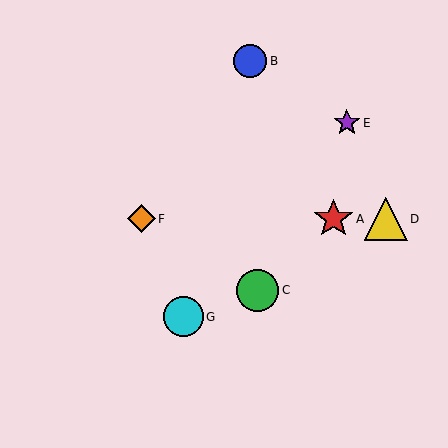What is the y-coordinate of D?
Object D is at y≈219.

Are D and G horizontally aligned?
No, D is at y≈219 and G is at y≈317.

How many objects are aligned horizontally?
3 objects (A, D, F) are aligned horizontally.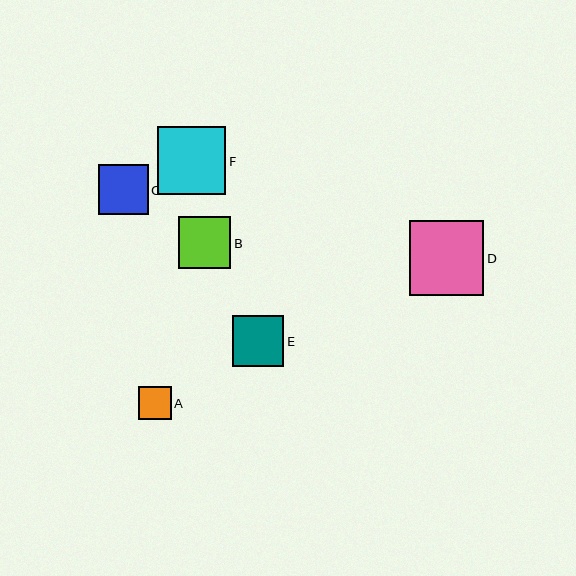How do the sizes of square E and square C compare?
Square E and square C are approximately the same size.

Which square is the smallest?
Square A is the smallest with a size of approximately 33 pixels.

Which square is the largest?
Square D is the largest with a size of approximately 74 pixels.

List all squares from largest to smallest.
From largest to smallest: D, F, B, E, C, A.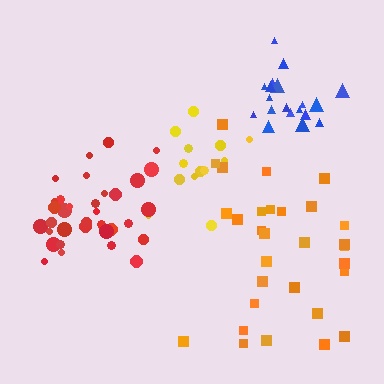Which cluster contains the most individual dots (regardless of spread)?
Red (35).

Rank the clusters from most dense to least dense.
blue, red, yellow, orange.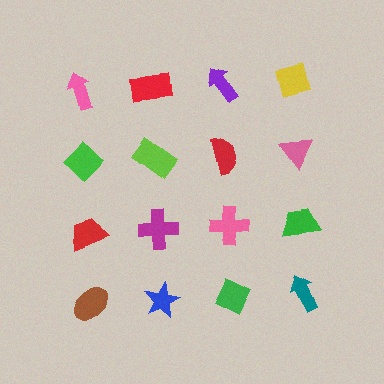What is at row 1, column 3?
A purple arrow.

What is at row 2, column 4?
A pink triangle.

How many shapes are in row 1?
4 shapes.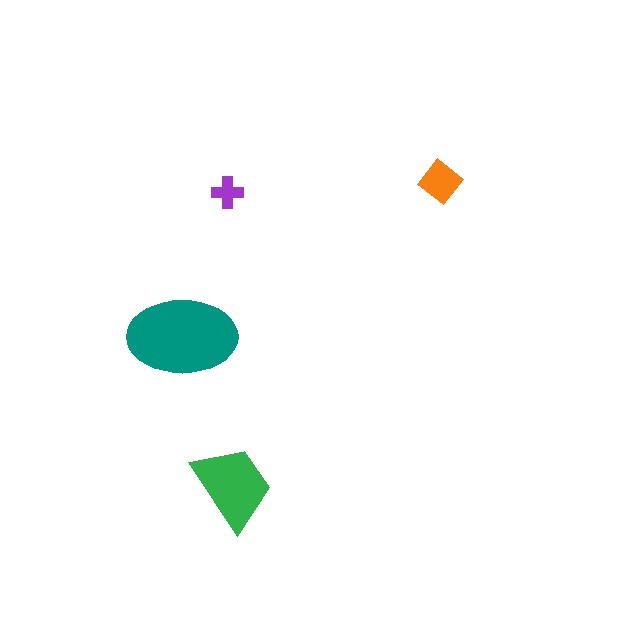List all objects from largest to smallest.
The teal ellipse, the green trapezoid, the orange diamond, the purple cross.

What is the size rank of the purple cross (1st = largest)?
4th.